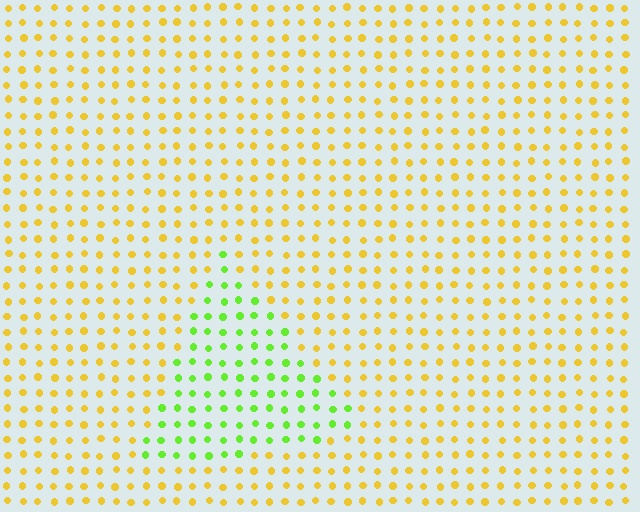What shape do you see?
I see a triangle.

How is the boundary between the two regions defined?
The boundary is defined purely by a slight shift in hue (about 55 degrees). Spacing, size, and orientation are identical on both sides.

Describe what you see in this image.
The image is filled with small yellow elements in a uniform arrangement. A triangle-shaped region is visible where the elements are tinted to a slightly different hue, forming a subtle color boundary.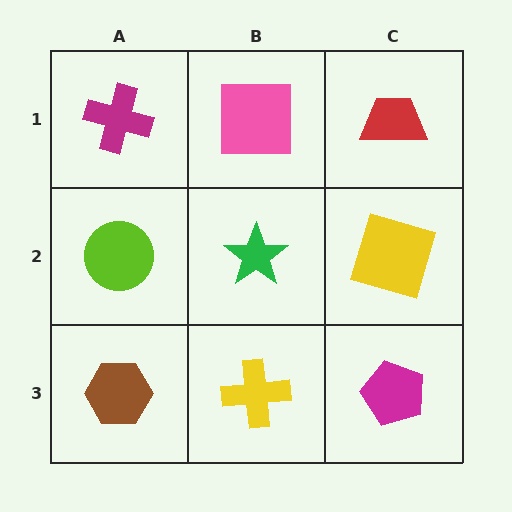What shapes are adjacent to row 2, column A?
A magenta cross (row 1, column A), a brown hexagon (row 3, column A), a green star (row 2, column B).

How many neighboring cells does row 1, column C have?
2.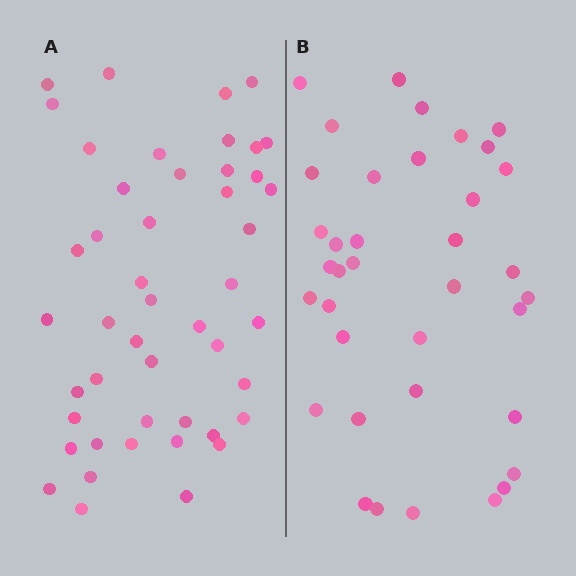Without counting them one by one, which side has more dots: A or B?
Region A (the left region) has more dots.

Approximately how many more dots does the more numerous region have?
Region A has roughly 10 or so more dots than region B.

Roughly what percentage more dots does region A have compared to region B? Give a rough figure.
About 25% more.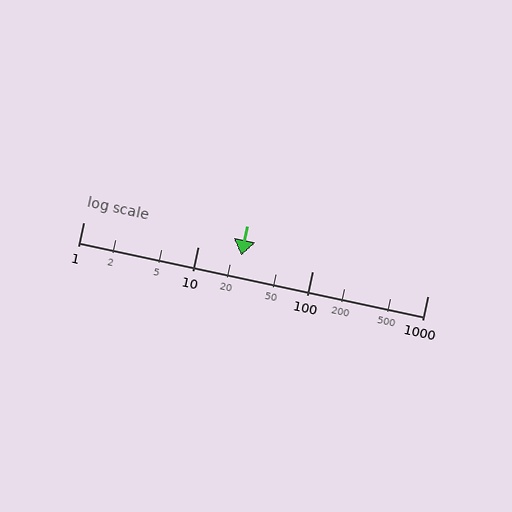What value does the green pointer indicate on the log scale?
The pointer indicates approximately 24.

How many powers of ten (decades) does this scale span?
The scale spans 3 decades, from 1 to 1000.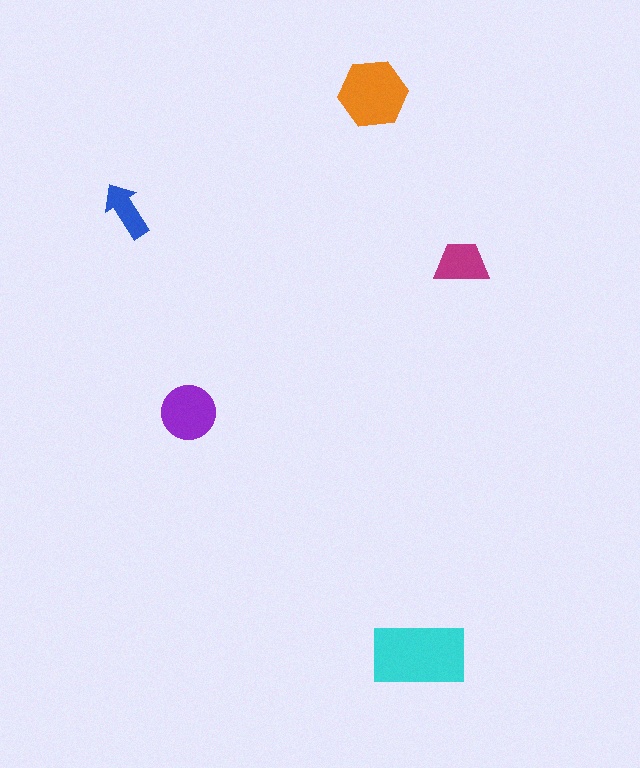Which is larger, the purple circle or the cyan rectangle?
The cyan rectangle.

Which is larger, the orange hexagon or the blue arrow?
The orange hexagon.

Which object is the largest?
The cyan rectangle.